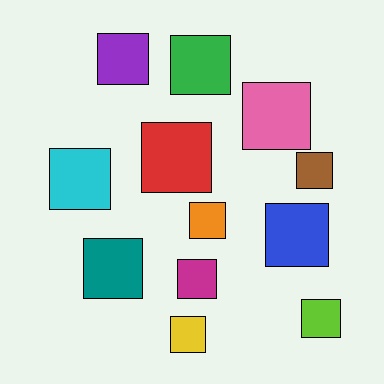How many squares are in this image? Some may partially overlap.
There are 12 squares.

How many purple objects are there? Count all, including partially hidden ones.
There is 1 purple object.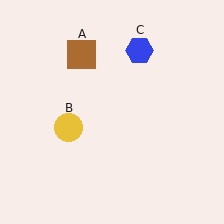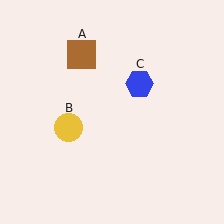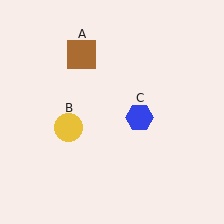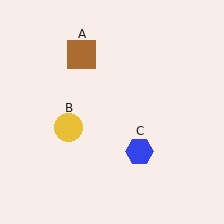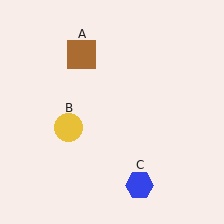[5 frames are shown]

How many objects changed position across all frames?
1 object changed position: blue hexagon (object C).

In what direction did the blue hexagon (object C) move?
The blue hexagon (object C) moved down.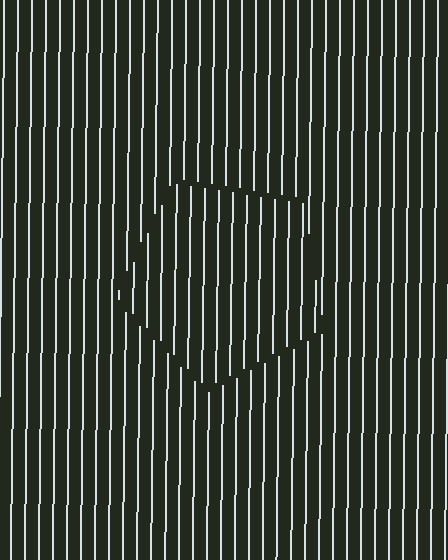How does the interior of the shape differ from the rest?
The interior of the shape contains the same grating, shifted by half a period — the contour is defined by the phase discontinuity where line-ends from the inner and outer gratings abut.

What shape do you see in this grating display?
An illusory pentagon. The interior of the shape contains the same grating, shifted by half a period — the contour is defined by the phase discontinuity where line-ends from the inner and outer gratings abut.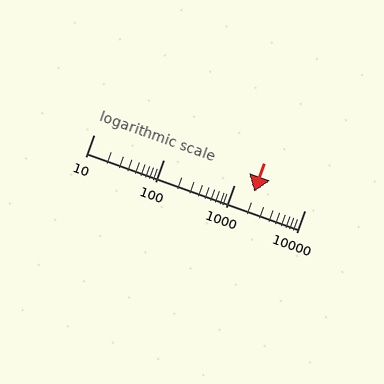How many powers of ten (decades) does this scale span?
The scale spans 3 decades, from 10 to 10000.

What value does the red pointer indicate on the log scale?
The pointer indicates approximately 1900.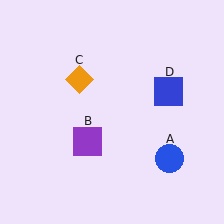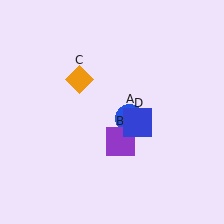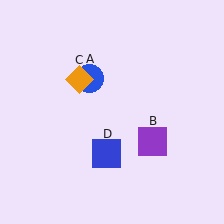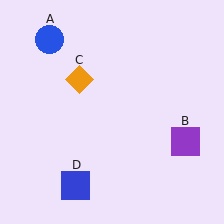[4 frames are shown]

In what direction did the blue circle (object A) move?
The blue circle (object A) moved up and to the left.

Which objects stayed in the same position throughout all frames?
Orange diamond (object C) remained stationary.